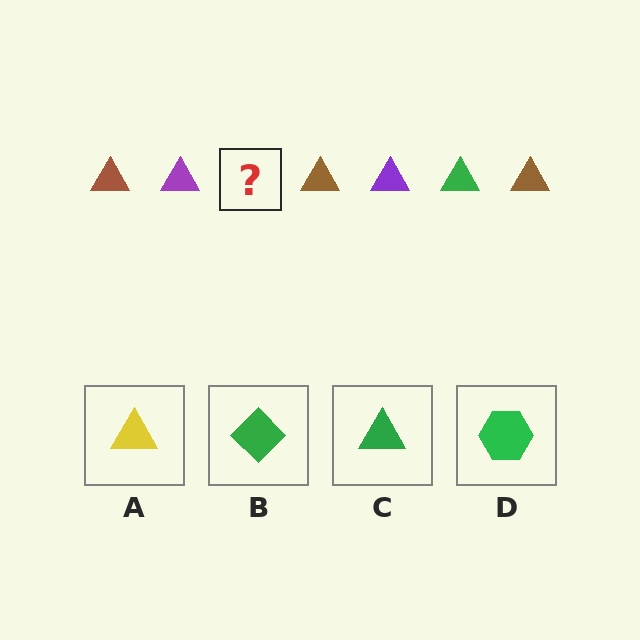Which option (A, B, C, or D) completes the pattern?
C.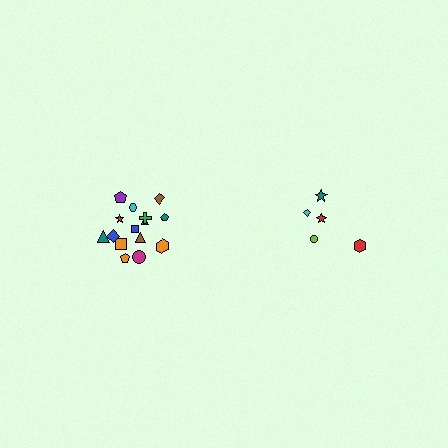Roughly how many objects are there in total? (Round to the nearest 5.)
Roughly 20 objects in total.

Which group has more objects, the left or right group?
The left group.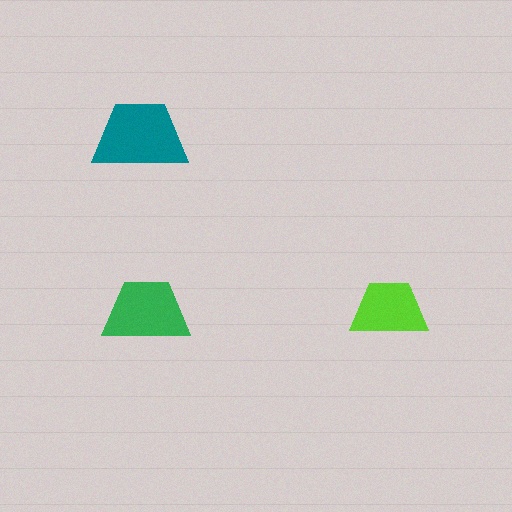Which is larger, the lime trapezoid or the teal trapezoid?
The teal one.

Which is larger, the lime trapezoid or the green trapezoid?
The green one.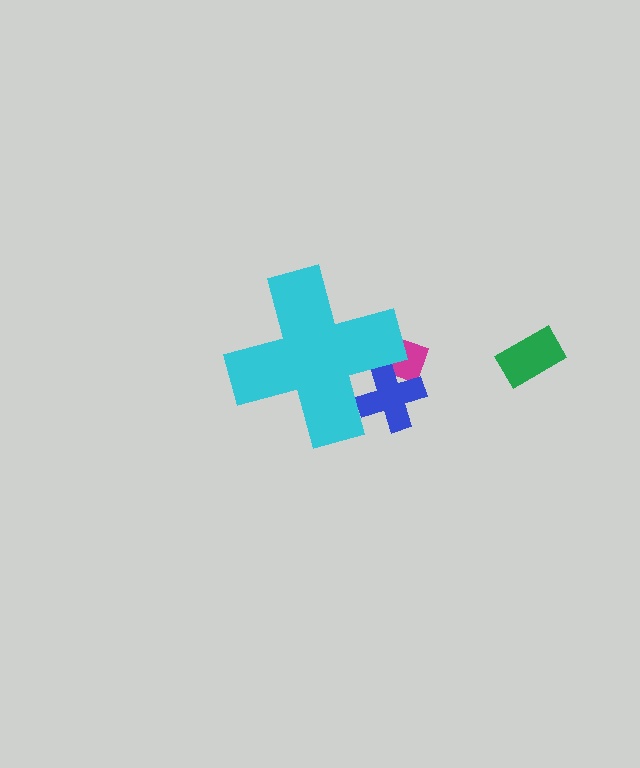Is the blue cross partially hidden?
Yes, the blue cross is partially hidden behind the cyan cross.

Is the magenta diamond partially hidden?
Yes, the magenta diamond is partially hidden behind the cyan cross.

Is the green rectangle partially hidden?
No, the green rectangle is fully visible.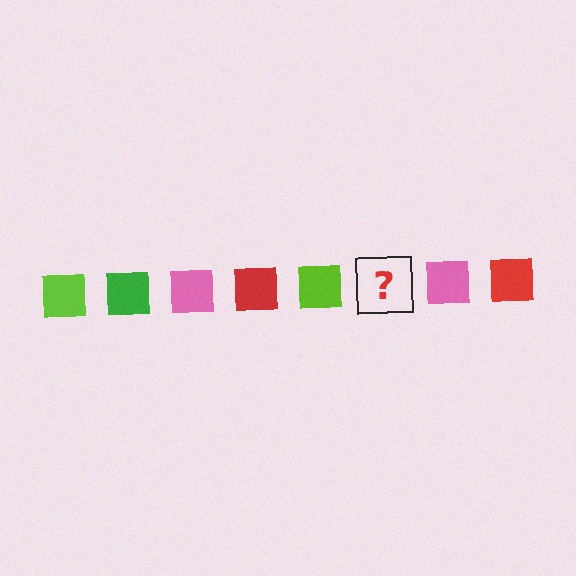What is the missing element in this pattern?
The missing element is a green square.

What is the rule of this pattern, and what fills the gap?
The rule is that the pattern cycles through lime, green, pink, red squares. The gap should be filled with a green square.